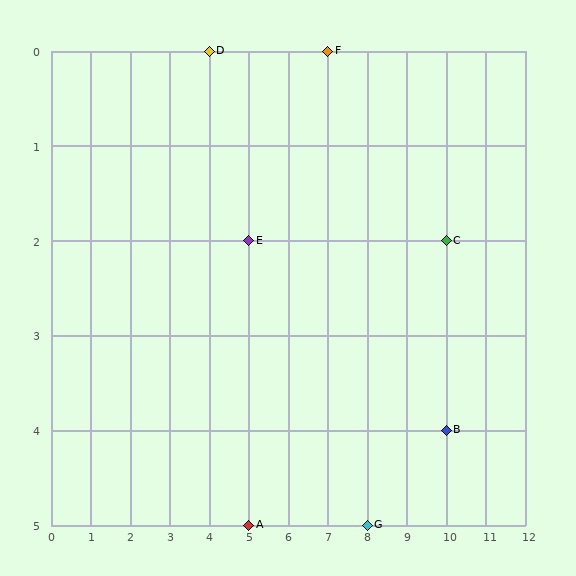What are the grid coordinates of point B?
Point B is at grid coordinates (10, 4).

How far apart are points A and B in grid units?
Points A and B are 5 columns and 1 row apart (about 5.1 grid units diagonally).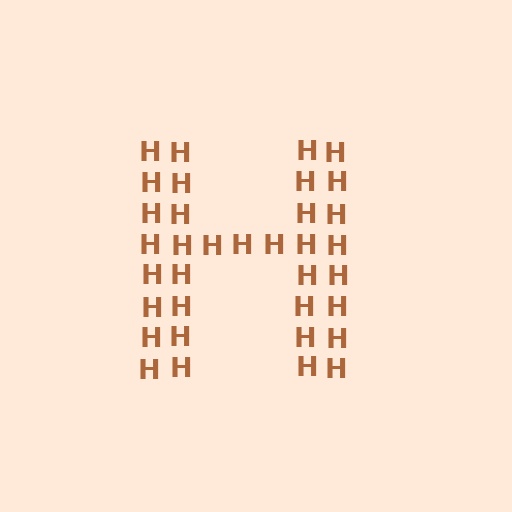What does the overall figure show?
The overall figure shows the letter H.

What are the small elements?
The small elements are letter H's.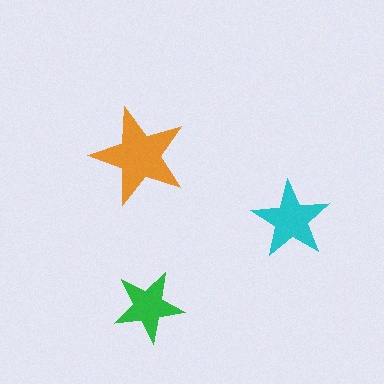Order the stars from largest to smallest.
the orange one, the cyan one, the green one.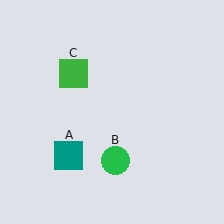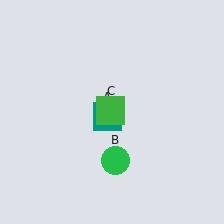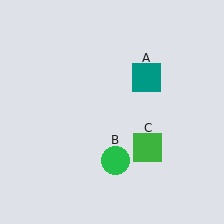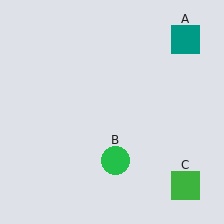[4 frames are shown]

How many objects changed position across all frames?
2 objects changed position: teal square (object A), green square (object C).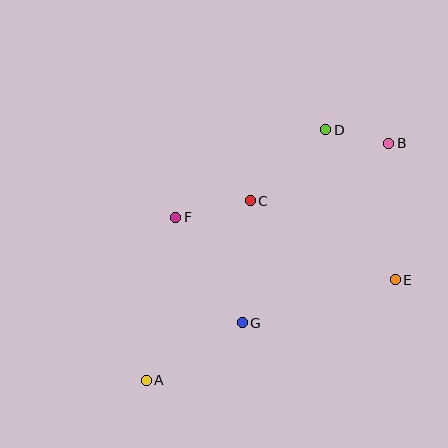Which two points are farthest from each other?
Points A and B are farthest from each other.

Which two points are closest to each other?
Points B and D are closest to each other.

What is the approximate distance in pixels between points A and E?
The distance between A and E is approximately 269 pixels.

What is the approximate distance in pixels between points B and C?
The distance between B and C is approximately 150 pixels.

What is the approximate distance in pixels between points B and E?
The distance between B and E is approximately 136 pixels.